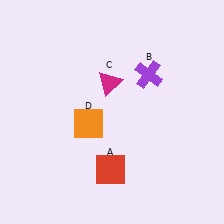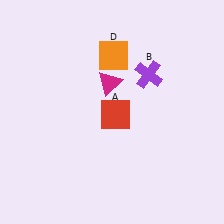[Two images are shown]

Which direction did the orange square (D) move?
The orange square (D) moved up.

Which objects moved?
The objects that moved are: the red square (A), the orange square (D).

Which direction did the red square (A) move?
The red square (A) moved up.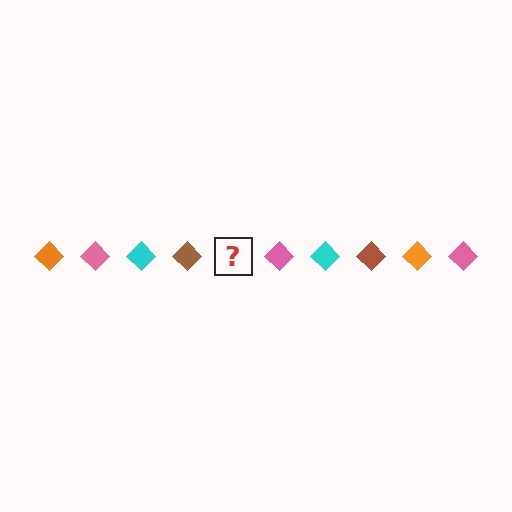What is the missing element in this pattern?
The missing element is an orange diamond.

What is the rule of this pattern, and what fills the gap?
The rule is that the pattern cycles through orange, pink, cyan, brown diamonds. The gap should be filled with an orange diamond.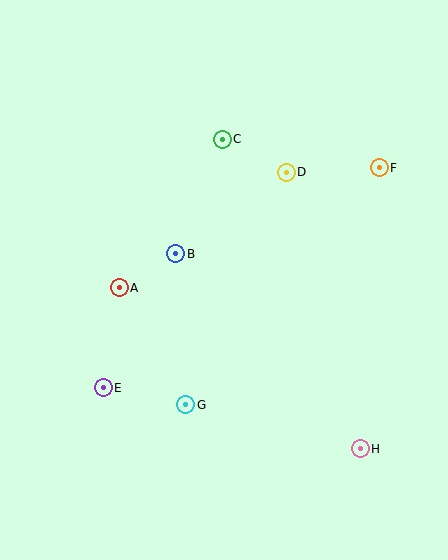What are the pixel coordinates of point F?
Point F is at (379, 168).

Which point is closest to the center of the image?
Point B at (176, 254) is closest to the center.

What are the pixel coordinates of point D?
Point D is at (286, 172).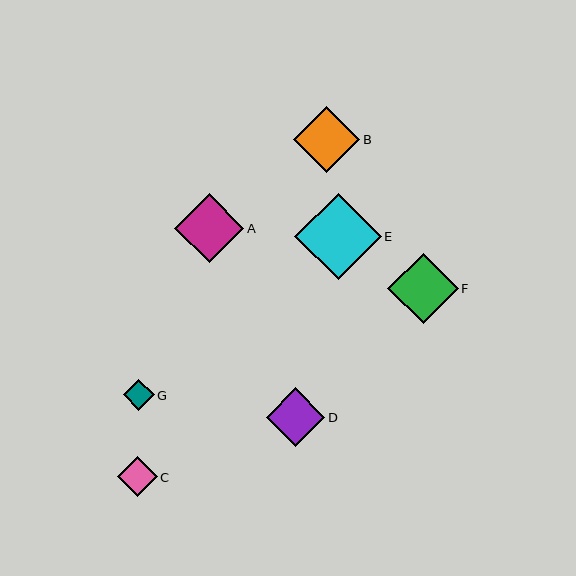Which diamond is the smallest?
Diamond G is the smallest with a size of approximately 31 pixels.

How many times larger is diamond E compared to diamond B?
Diamond E is approximately 1.3 times the size of diamond B.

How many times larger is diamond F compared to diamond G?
Diamond F is approximately 2.3 times the size of diamond G.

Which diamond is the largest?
Diamond E is the largest with a size of approximately 86 pixels.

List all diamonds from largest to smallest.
From largest to smallest: E, F, A, B, D, C, G.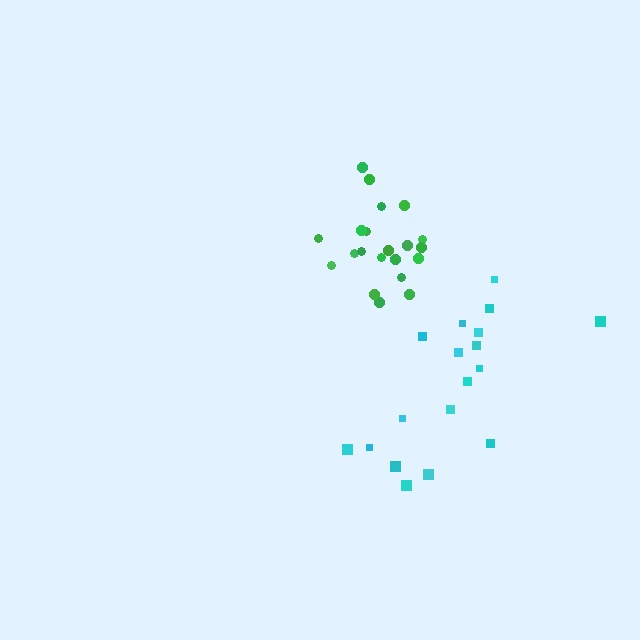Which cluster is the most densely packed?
Green.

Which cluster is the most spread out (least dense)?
Cyan.